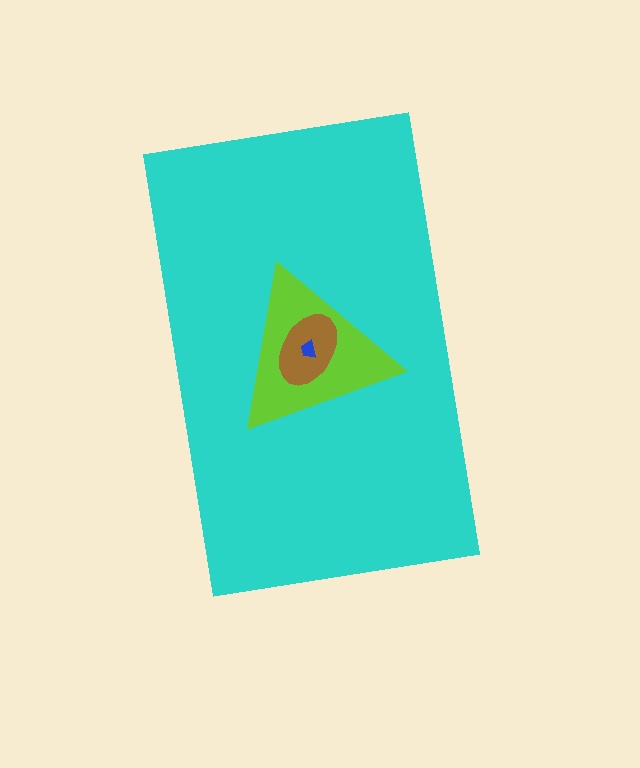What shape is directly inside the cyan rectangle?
The lime triangle.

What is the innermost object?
The blue trapezoid.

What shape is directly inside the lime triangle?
The brown ellipse.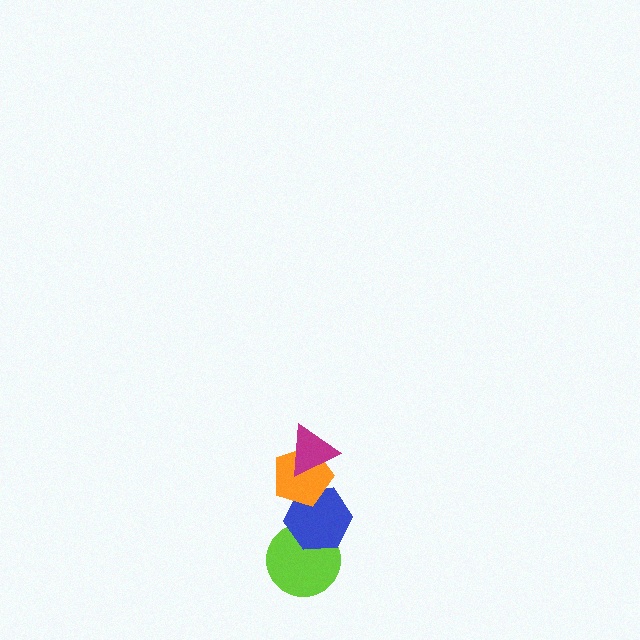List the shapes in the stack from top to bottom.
From top to bottom: the magenta triangle, the orange pentagon, the blue hexagon, the lime circle.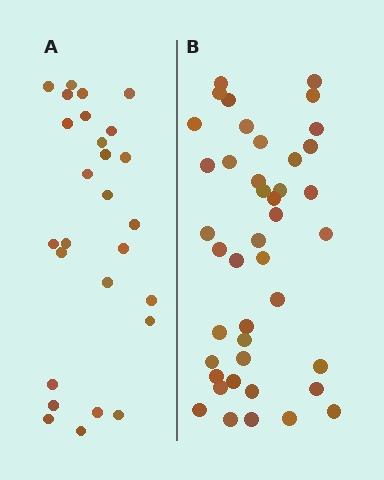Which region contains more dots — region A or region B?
Region B (the right region) has more dots.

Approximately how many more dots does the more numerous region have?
Region B has approximately 15 more dots than region A.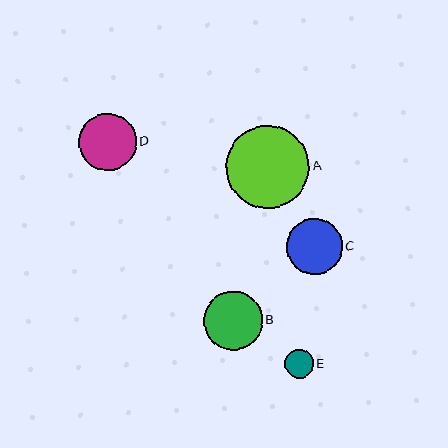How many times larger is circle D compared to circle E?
Circle D is approximately 2.0 times the size of circle E.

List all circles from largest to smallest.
From largest to smallest: A, B, D, C, E.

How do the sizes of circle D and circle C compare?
Circle D and circle C are approximately the same size.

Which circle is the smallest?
Circle E is the smallest with a size of approximately 29 pixels.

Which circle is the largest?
Circle A is the largest with a size of approximately 83 pixels.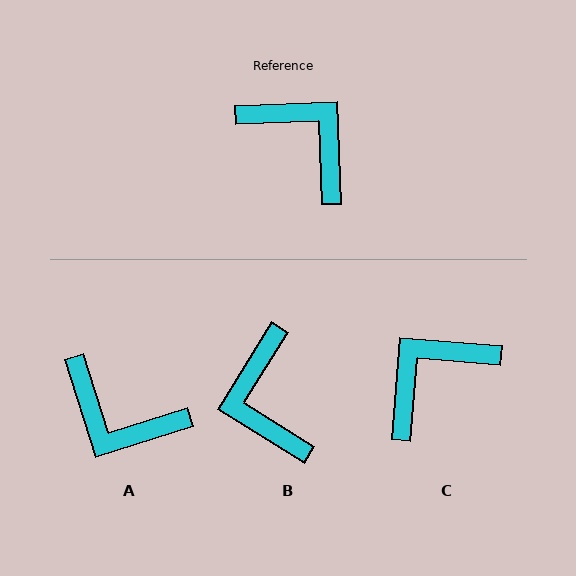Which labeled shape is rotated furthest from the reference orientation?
A, about 165 degrees away.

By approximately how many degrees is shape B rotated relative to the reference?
Approximately 146 degrees counter-clockwise.